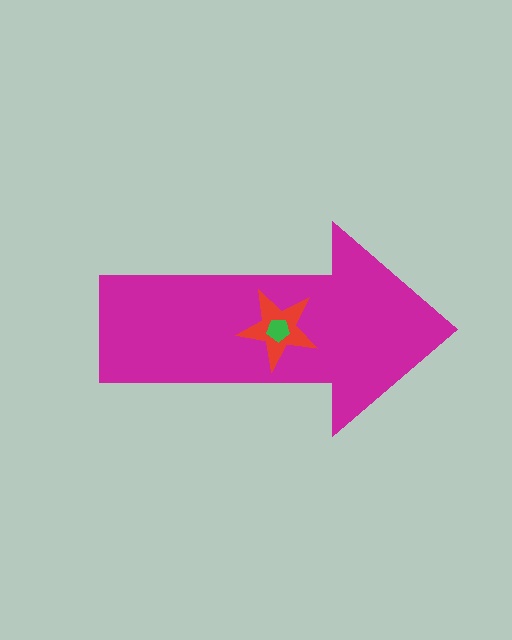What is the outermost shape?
The magenta arrow.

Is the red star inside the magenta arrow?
Yes.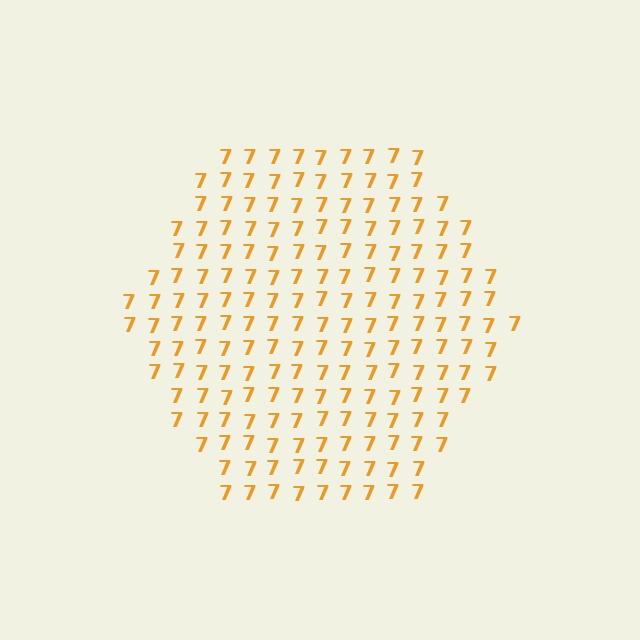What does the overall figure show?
The overall figure shows a hexagon.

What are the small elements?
The small elements are digit 7's.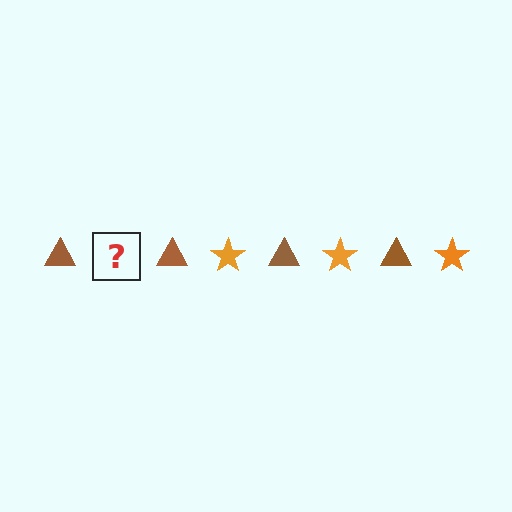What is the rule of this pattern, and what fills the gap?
The rule is that the pattern alternates between brown triangle and orange star. The gap should be filled with an orange star.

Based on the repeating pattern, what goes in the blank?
The blank should be an orange star.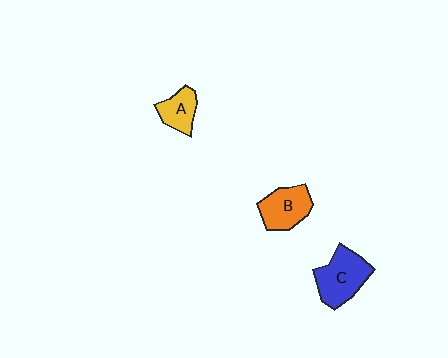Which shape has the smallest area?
Shape A (yellow).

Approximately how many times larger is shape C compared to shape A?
Approximately 1.8 times.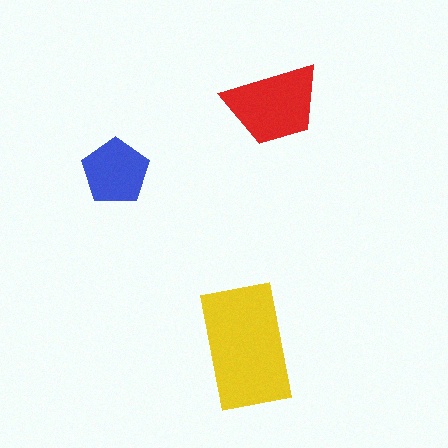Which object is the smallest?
The blue pentagon.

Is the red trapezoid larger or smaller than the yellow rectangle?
Smaller.